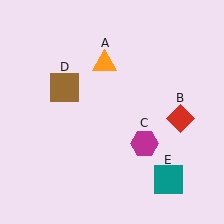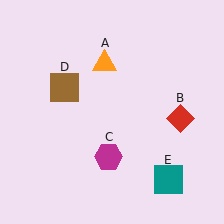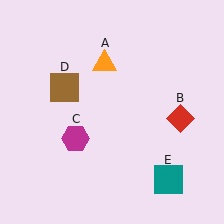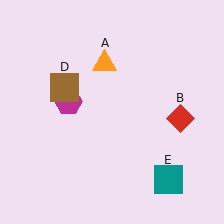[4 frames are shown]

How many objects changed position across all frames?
1 object changed position: magenta hexagon (object C).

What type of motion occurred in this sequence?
The magenta hexagon (object C) rotated clockwise around the center of the scene.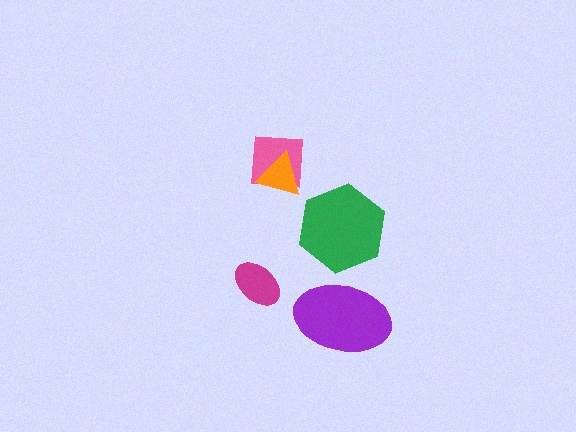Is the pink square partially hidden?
Yes, it is partially covered by another shape.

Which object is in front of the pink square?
The orange triangle is in front of the pink square.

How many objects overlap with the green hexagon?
0 objects overlap with the green hexagon.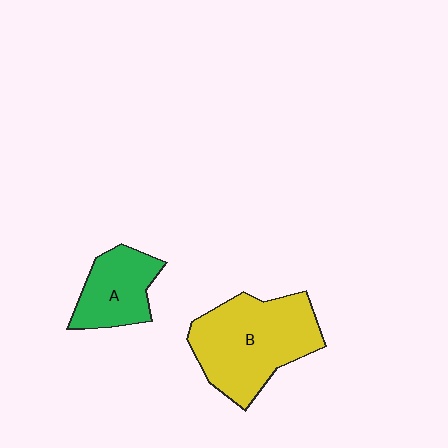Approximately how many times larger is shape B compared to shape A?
Approximately 1.8 times.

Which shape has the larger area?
Shape B (yellow).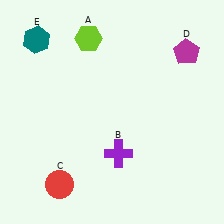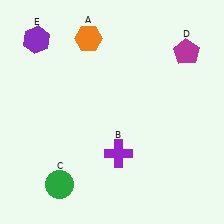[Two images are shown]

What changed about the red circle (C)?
In Image 1, C is red. In Image 2, it changed to green.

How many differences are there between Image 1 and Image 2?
There are 3 differences between the two images.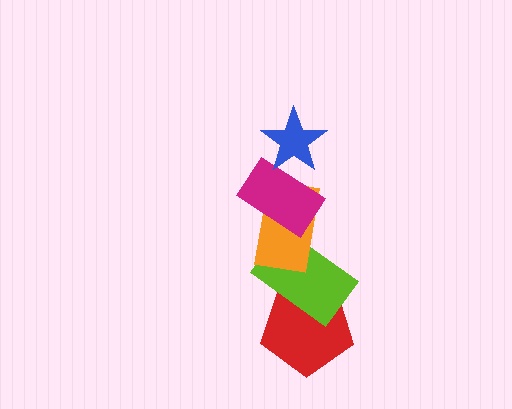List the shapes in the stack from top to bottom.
From top to bottom: the blue star, the magenta rectangle, the orange rectangle, the lime rectangle, the red pentagon.